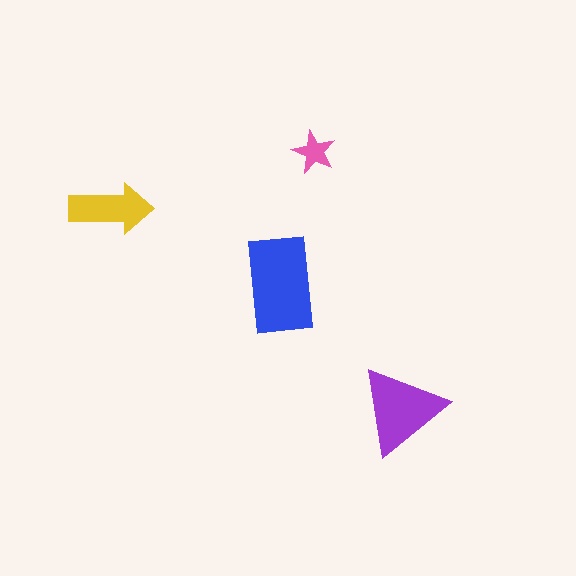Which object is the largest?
The blue rectangle.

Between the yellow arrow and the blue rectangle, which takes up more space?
The blue rectangle.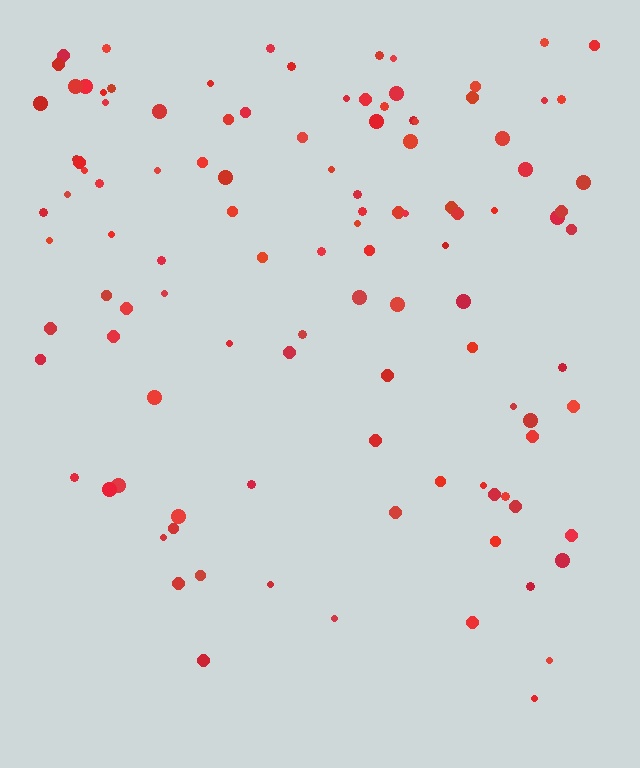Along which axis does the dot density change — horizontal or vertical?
Vertical.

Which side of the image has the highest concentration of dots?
The top.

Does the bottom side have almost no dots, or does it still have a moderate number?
Still a moderate number, just noticeably fewer than the top.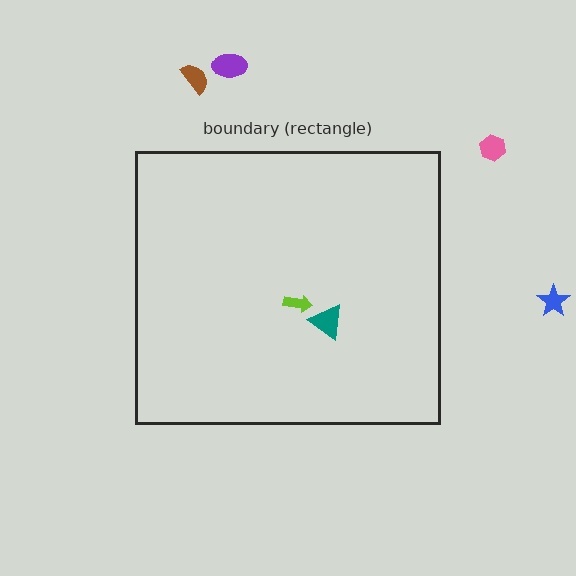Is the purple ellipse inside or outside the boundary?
Outside.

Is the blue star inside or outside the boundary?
Outside.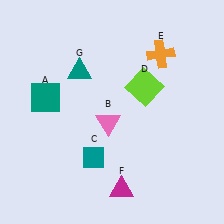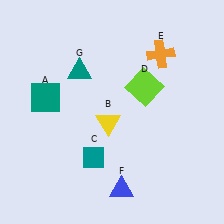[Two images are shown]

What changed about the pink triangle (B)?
In Image 1, B is pink. In Image 2, it changed to yellow.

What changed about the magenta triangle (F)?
In Image 1, F is magenta. In Image 2, it changed to blue.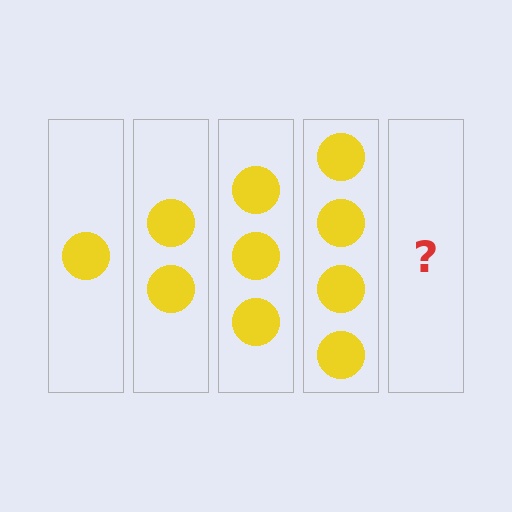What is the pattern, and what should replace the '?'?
The pattern is that each step adds one more circle. The '?' should be 5 circles.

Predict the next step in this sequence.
The next step is 5 circles.